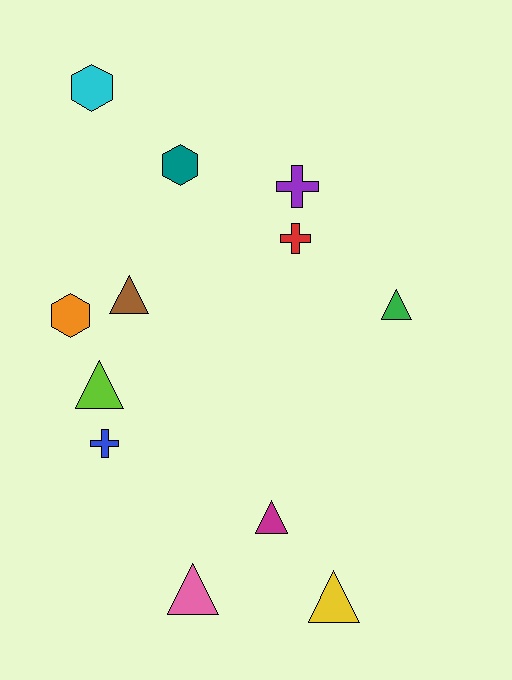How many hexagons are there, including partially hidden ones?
There are 3 hexagons.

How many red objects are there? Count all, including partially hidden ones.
There is 1 red object.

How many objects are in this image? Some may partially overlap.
There are 12 objects.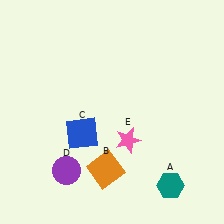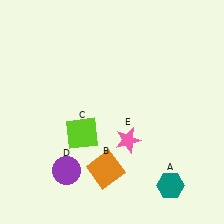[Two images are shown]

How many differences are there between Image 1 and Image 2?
There is 1 difference between the two images.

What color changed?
The square (C) changed from blue in Image 1 to lime in Image 2.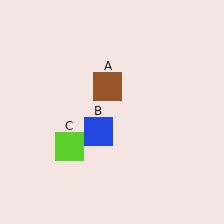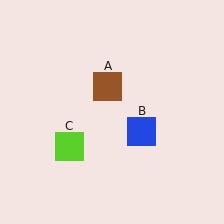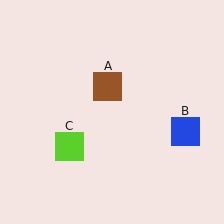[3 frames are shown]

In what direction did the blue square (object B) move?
The blue square (object B) moved right.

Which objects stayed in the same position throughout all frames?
Brown square (object A) and lime square (object C) remained stationary.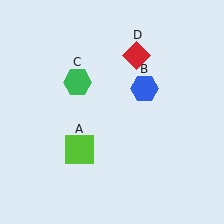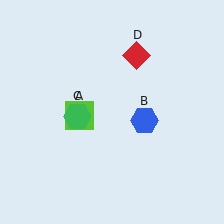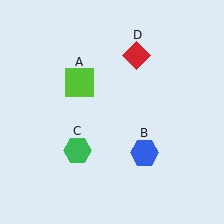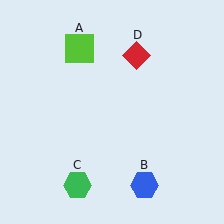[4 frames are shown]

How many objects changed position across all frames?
3 objects changed position: lime square (object A), blue hexagon (object B), green hexagon (object C).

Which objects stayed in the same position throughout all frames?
Red diamond (object D) remained stationary.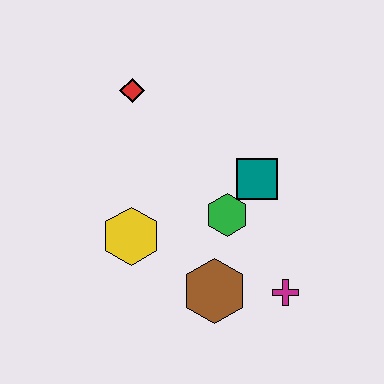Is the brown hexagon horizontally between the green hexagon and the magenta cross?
No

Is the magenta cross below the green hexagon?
Yes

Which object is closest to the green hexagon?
The teal square is closest to the green hexagon.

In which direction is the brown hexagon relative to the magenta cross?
The brown hexagon is to the left of the magenta cross.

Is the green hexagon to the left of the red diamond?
No